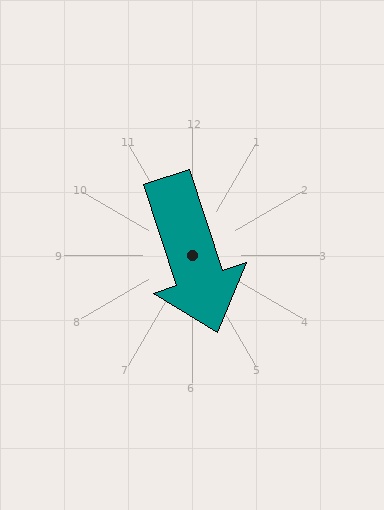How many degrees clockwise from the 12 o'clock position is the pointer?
Approximately 162 degrees.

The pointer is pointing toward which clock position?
Roughly 5 o'clock.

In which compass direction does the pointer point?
South.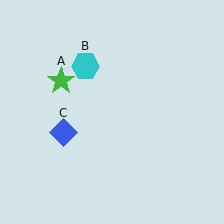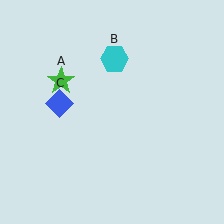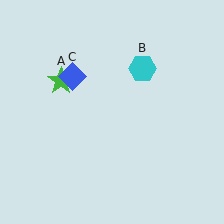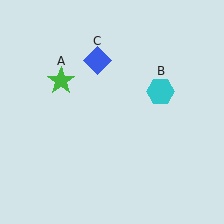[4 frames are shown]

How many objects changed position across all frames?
2 objects changed position: cyan hexagon (object B), blue diamond (object C).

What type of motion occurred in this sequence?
The cyan hexagon (object B), blue diamond (object C) rotated clockwise around the center of the scene.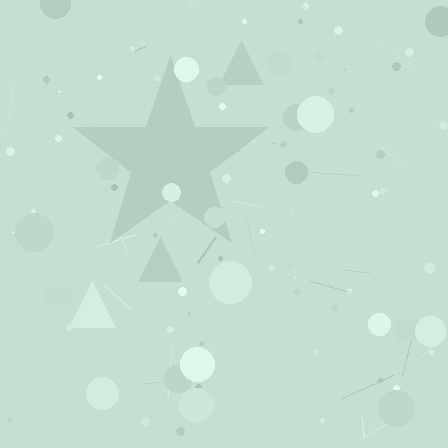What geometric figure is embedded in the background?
A star is embedded in the background.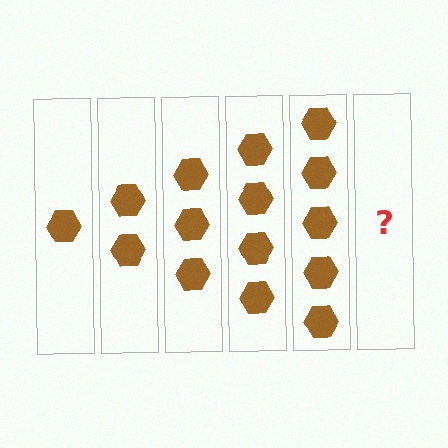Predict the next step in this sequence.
The next step is 6 hexagons.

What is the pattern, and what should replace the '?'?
The pattern is that each step adds one more hexagon. The '?' should be 6 hexagons.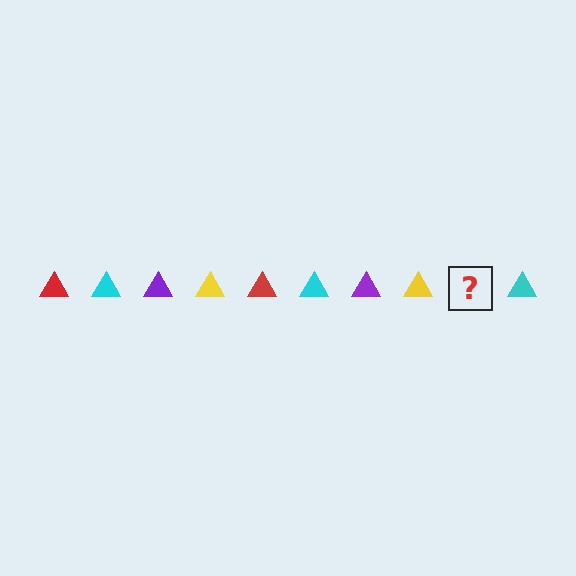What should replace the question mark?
The question mark should be replaced with a red triangle.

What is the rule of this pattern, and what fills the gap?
The rule is that the pattern cycles through red, cyan, purple, yellow triangles. The gap should be filled with a red triangle.